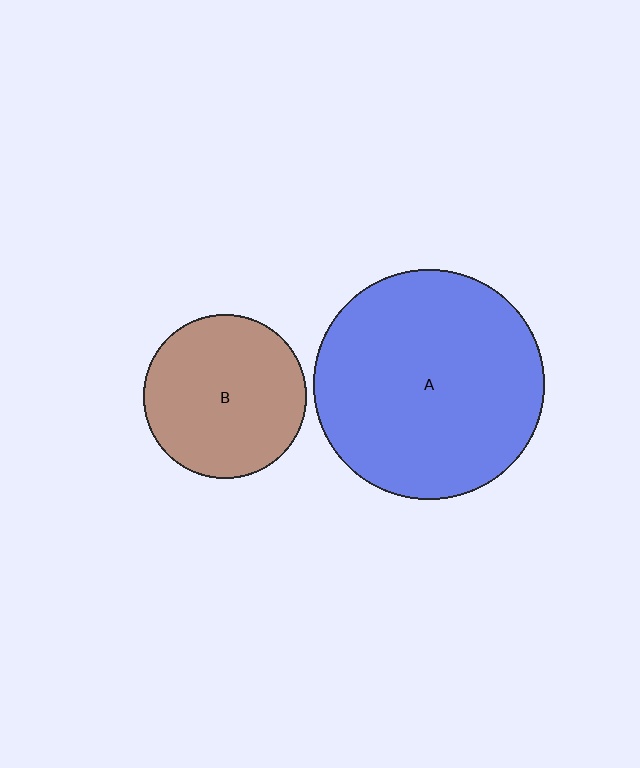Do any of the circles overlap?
No, none of the circles overlap.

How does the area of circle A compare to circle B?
Approximately 2.0 times.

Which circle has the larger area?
Circle A (blue).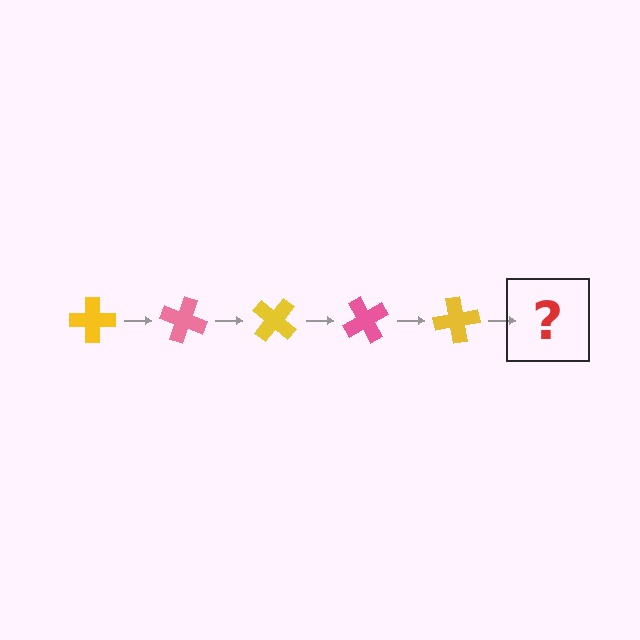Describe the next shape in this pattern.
It should be a pink cross, rotated 100 degrees from the start.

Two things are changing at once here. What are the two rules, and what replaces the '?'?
The two rules are that it rotates 20 degrees each step and the color cycles through yellow and pink. The '?' should be a pink cross, rotated 100 degrees from the start.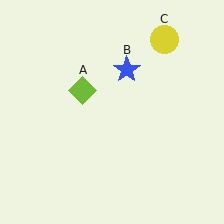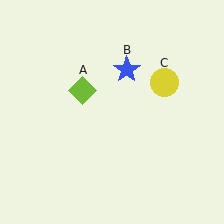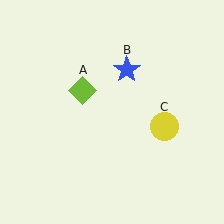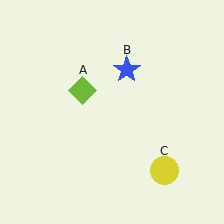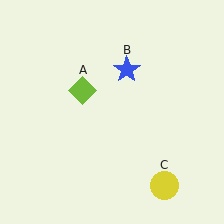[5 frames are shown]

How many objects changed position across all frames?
1 object changed position: yellow circle (object C).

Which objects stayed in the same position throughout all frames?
Lime diamond (object A) and blue star (object B) remained stationary.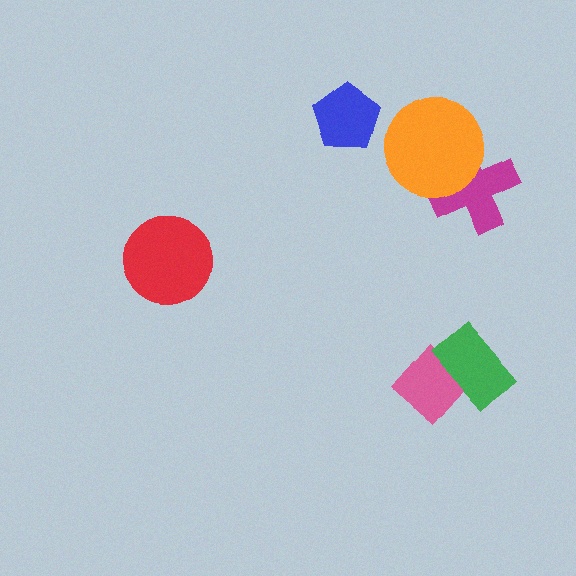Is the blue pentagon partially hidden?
No, no other shape covers it.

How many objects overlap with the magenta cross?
1 object overlaps with the magenta cross.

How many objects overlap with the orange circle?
1 object overlaps with the orange circle.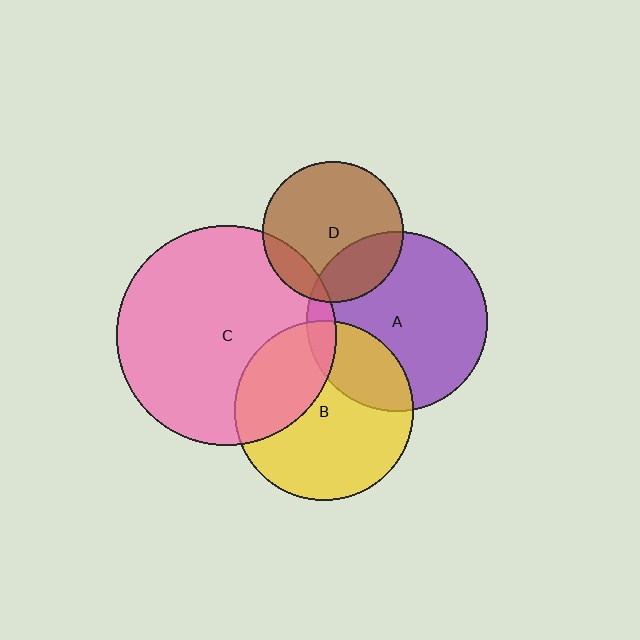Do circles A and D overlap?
Yes.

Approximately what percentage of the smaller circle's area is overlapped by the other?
Approximately 25%.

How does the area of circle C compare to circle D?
Approximately 2.4 times.